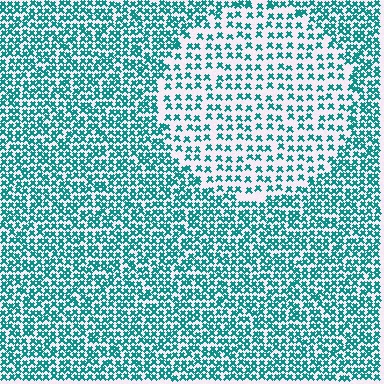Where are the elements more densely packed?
The elements are more densely packed outside the circle boundary.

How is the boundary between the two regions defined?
The boundary is defined by a change in element density (approximately 2.0x ratio). All elements are the same color, size, and shape.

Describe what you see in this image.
The image contains small teal elements arranged at two different densities. A circle-shaped region is visible where the elements are less densely packed than the surrounding area.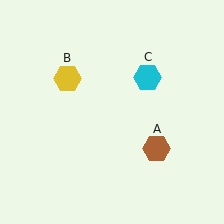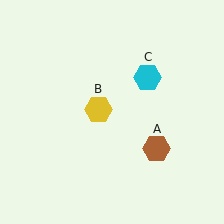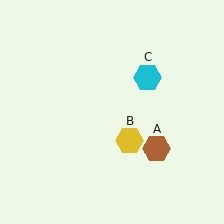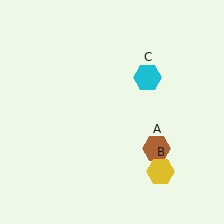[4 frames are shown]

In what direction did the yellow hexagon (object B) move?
The yellow hexagon (object B) moved down and to the right.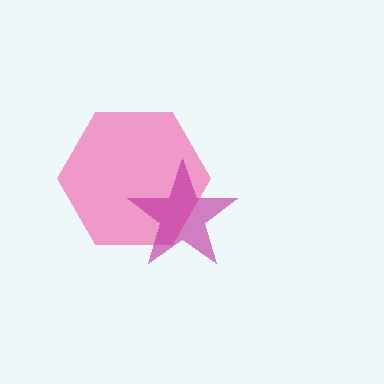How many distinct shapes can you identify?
There are 2 distinct shapes: a pink hexagon, a magenta star.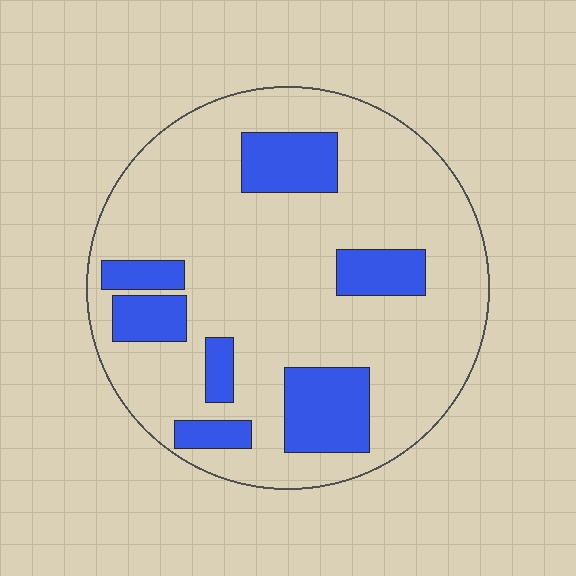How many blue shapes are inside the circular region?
7.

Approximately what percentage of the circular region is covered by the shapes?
Approximately 20%.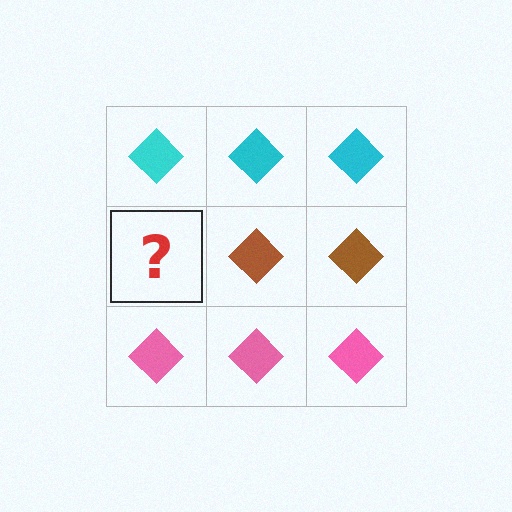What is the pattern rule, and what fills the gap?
The rule is that each row has a consistent color. The gap should be filled with a brown diamond.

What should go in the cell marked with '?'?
The missing cell should contain a brown diamond.